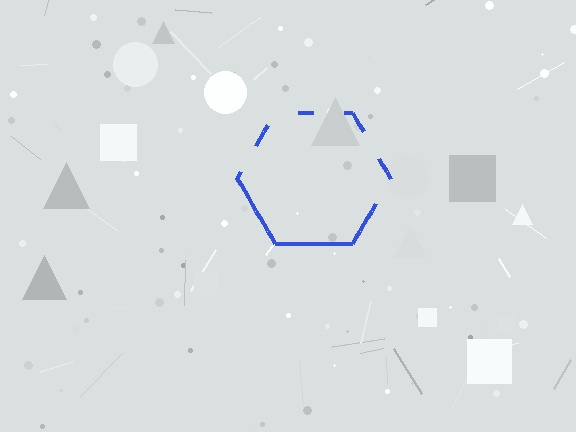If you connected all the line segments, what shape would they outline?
They would outline a hexagon.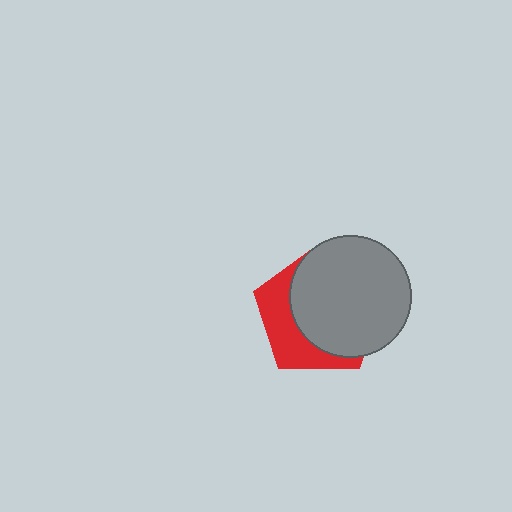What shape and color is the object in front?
The object in front is a gray circle.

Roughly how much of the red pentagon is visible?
A small part of it is visible (roughly 36%).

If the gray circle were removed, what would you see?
You would see the complete red pentagon.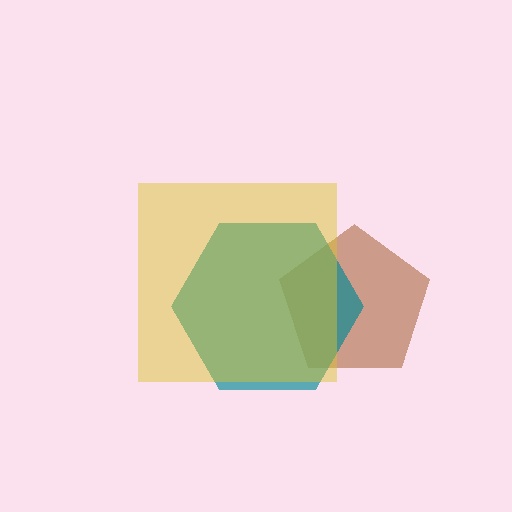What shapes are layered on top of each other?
The layered shapes are: a brown pentagon, a teal hexagon, a yellow square.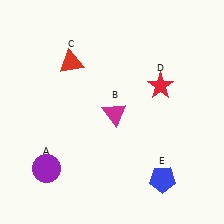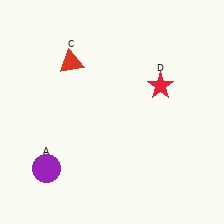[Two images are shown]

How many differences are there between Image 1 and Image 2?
There are 2 differences between the two images.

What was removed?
The blue pentagon (E), the magenta triangle (B) were removed in Image 2.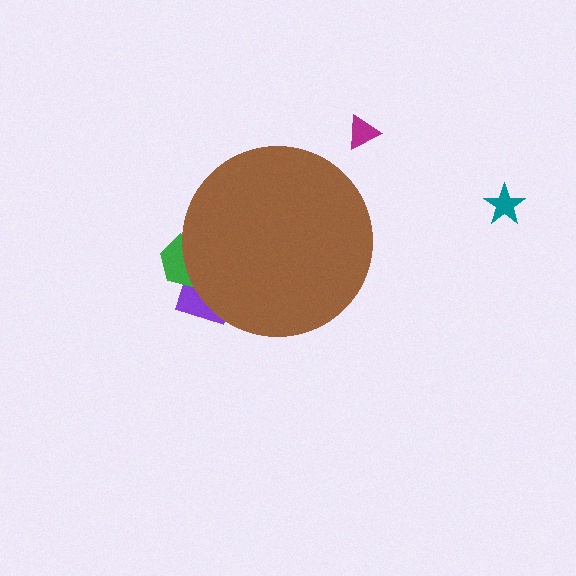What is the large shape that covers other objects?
A brown circle.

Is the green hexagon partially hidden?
Yes, the green hexagon is partially hidden behind the brown circle.